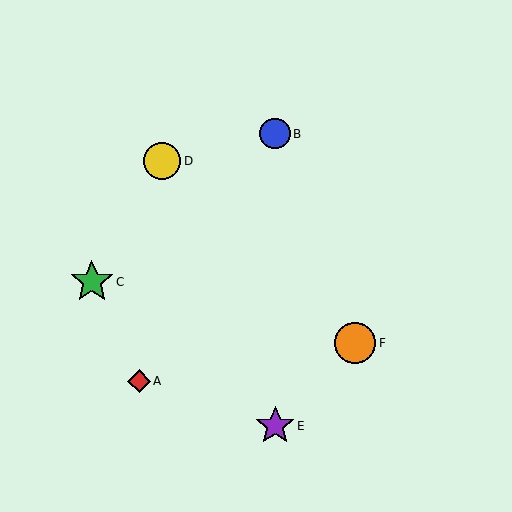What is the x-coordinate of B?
Object B is at x≈275.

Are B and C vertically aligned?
No, B is at x≈275 and C is at x≈92.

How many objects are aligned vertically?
2 objects (B, E) are aligned vertically.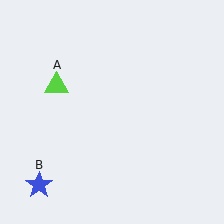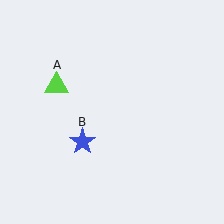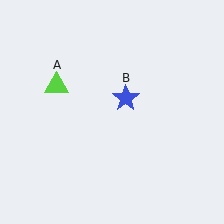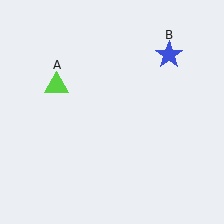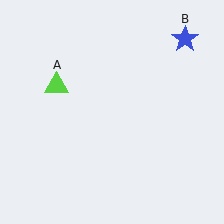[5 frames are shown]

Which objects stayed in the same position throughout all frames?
Lime triangle (object A) remained stationary.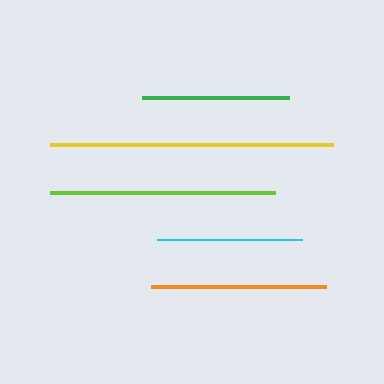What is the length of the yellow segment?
The yellow segment is approximately 283 pixels long.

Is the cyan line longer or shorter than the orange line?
The orange line is longer than the cyan line.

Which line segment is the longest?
The yellow line is the longest at approximately 283 pixels.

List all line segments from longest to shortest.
From longest to shortest: yellow, lime, orange, green, cyan.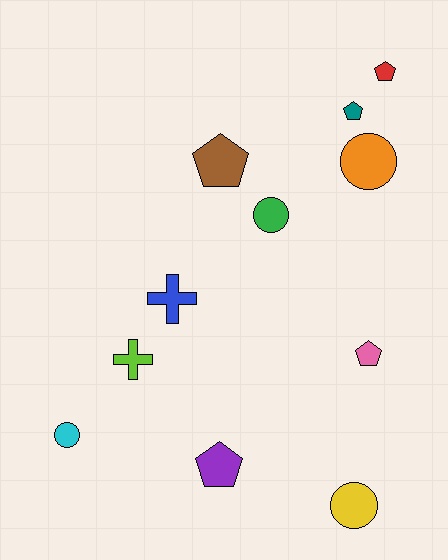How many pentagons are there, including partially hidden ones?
There are 5 pentagons.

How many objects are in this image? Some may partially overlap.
There are 11 objects.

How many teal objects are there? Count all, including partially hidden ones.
There is 1 teal object.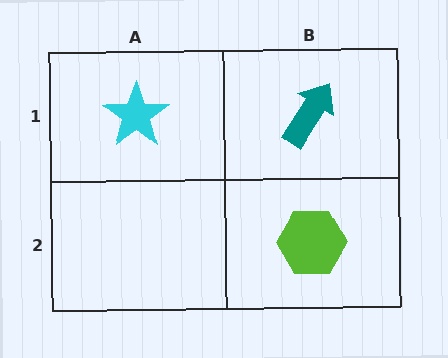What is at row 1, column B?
A teal arrow.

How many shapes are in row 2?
1 shape.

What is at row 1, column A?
A cyan star.